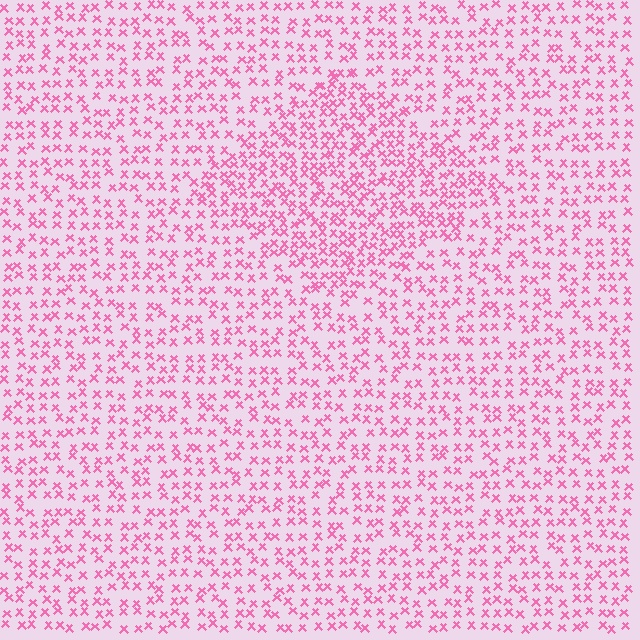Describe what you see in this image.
The image contains small pink elements arranged at two different densities. A diamond-shaped region is visible where the elements are more densely packed than the surrounding area.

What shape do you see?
I see a diamond.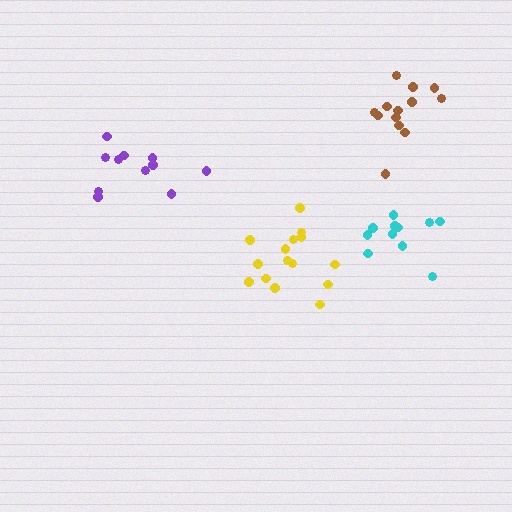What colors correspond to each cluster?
The clusters are colored: yellow, brown, purple, cyan.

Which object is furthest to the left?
The purple cluster is leftmost.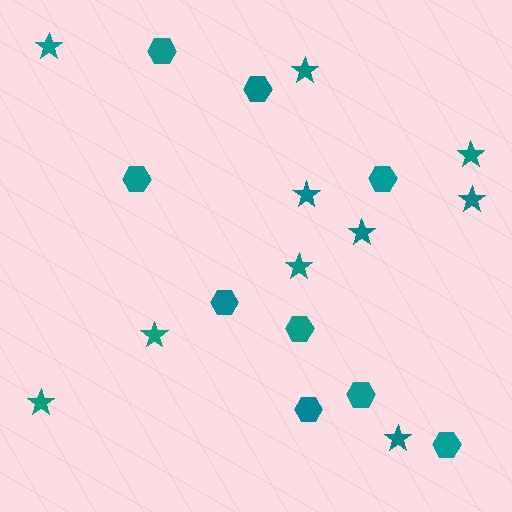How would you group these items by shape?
There are 2 groups: one group of stars (10) and one group of hexagons (9).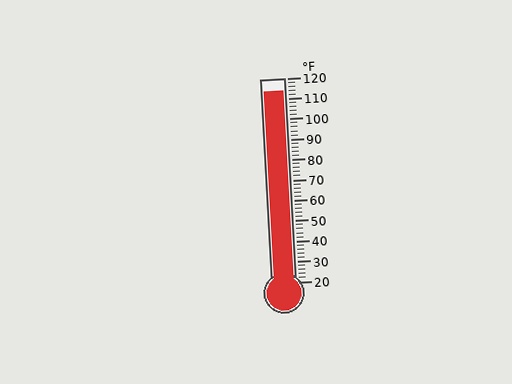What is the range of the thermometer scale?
The thermometer scale ranges from 20°F to 120°F.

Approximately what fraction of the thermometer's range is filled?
The thermometer is filled to approximately 95% of its range.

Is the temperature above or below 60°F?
The temperature is above 60°F.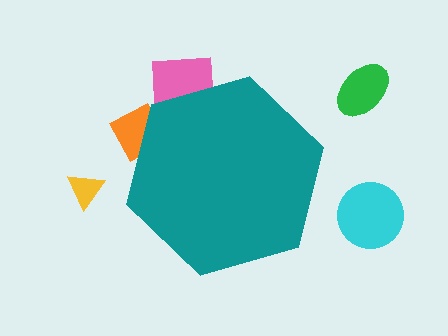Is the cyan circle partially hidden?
No, the cyan circle is fully visible.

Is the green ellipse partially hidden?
No, the green ellipse is fully visible.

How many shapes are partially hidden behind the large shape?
2 shapes are partially hidden.